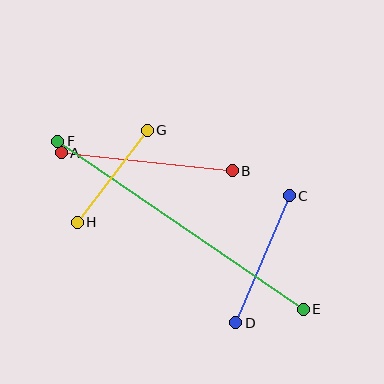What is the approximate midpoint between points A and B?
The midpoint is at approximately (147, 162) pixels.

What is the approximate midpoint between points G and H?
The midpoint is at approximately (112, 176) pixels.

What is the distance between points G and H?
The distance is approximately 115 pixels.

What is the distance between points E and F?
The distance is approximately 298 pixels.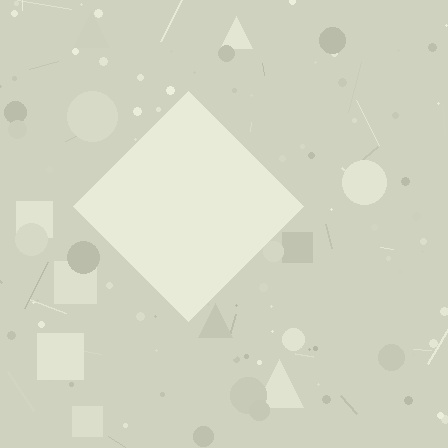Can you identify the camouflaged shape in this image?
The camouflaged shape is a diamond.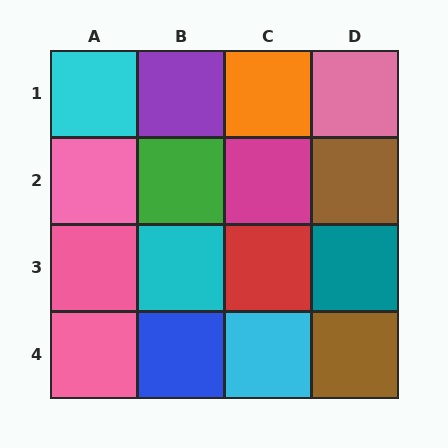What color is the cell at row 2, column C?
Magenta.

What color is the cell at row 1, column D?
Pink.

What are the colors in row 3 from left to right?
Pink, cyan, red, teal.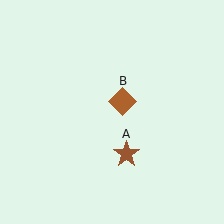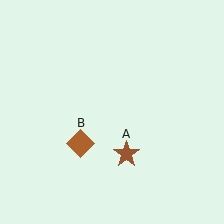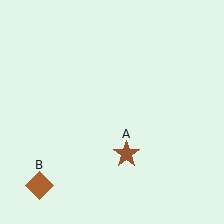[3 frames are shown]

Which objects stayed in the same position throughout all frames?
Brown star (object A) remained stationary.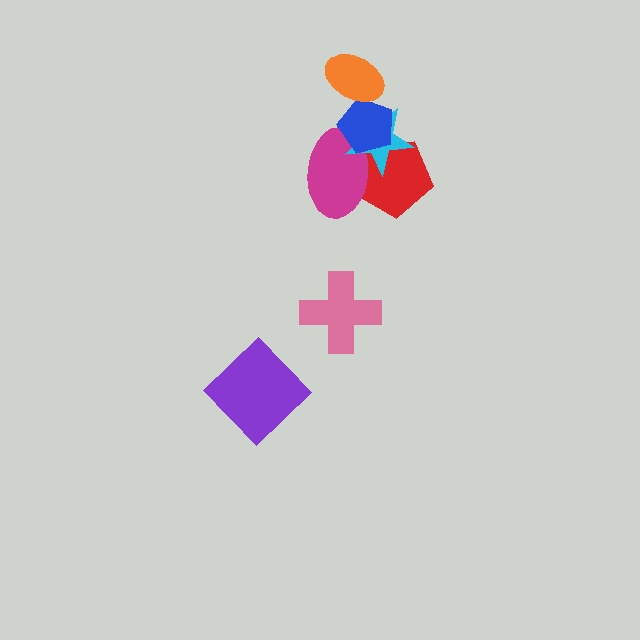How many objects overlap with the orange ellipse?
1 object overlaps with the orange ellipse.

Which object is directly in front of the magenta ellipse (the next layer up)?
The cyan star is directly in front of the magenta ellipse.